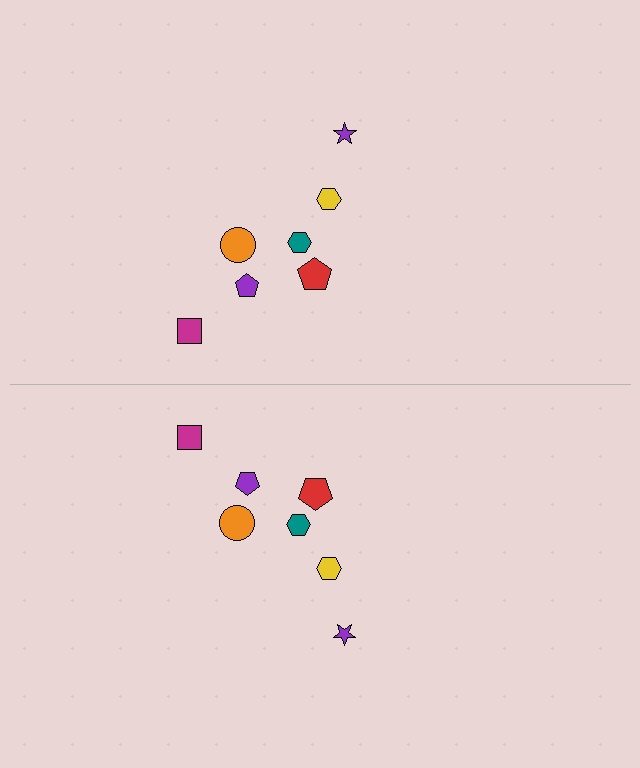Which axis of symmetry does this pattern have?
The pattern has a horizontal axis of symmetry running through the center of the image.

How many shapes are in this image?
There are 14 shapes in this image.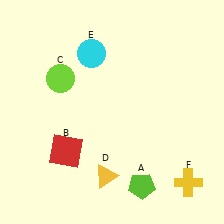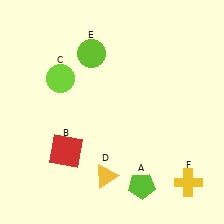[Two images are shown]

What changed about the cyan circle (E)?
In Image 1, E is cyan. In Image 2, it changed to lime.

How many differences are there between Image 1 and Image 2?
There is 1 difference between the two images.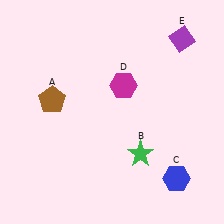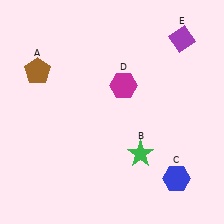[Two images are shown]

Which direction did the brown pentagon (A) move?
The brown pentagon (A) moved up.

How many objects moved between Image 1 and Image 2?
1 object moved between the two images.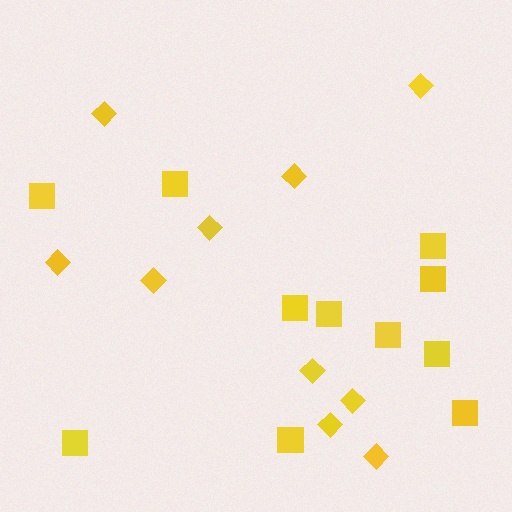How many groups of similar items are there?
There are 2 groups: one group of diamonds (10) and one group of squares (11).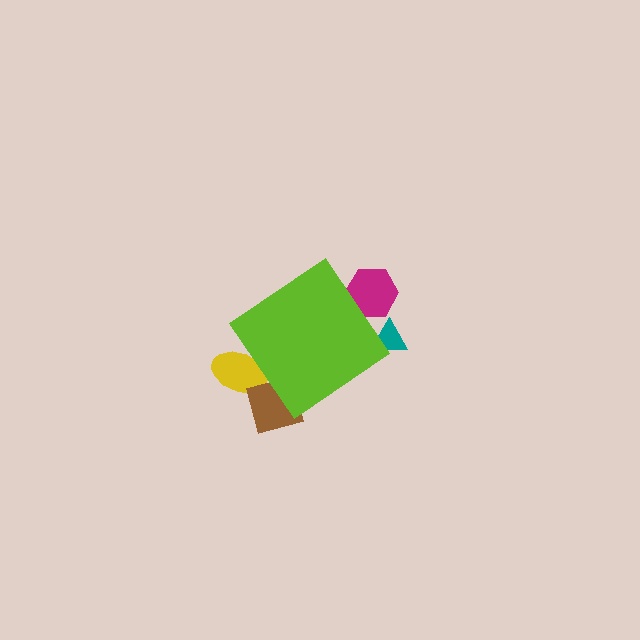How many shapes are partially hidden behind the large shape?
4 shapes are partially hidden.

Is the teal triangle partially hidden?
Yes, the teal triangle is partially hidden behind the lime diamond.